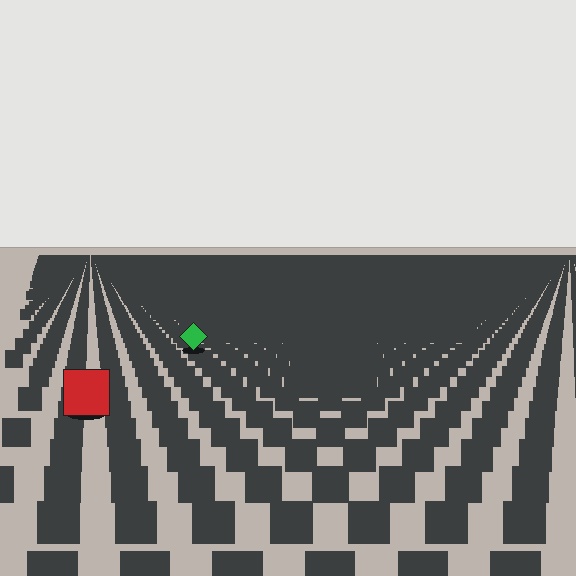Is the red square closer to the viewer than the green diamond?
Yes. The red square is closer — you can tell from the texture gradient: the ground texture is coarser near it.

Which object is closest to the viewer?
The red square is closest. The texture marks near it are larger and more spread out.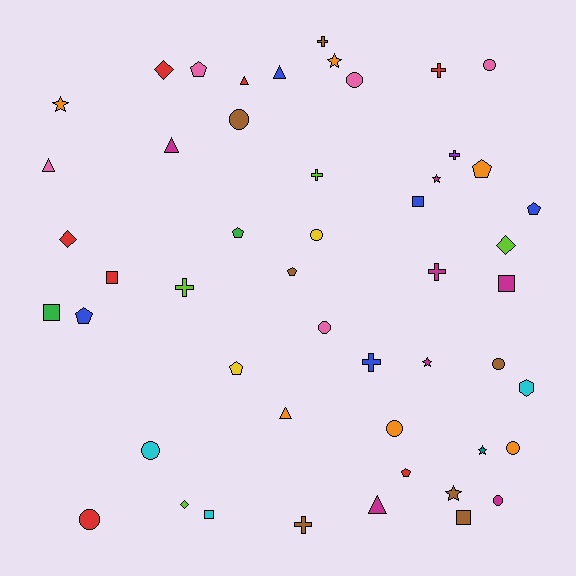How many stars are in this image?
There are 6 stars.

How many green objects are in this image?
There are 2 green objects.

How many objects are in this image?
There are 50 objects.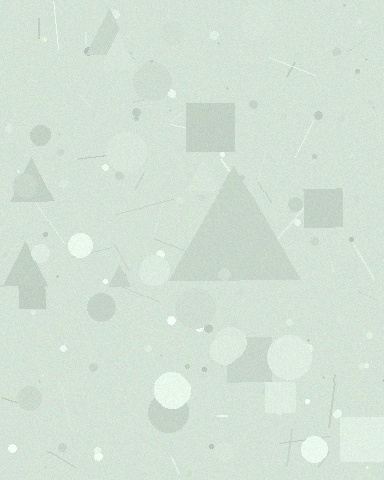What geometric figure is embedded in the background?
A triangle is embedded in the background.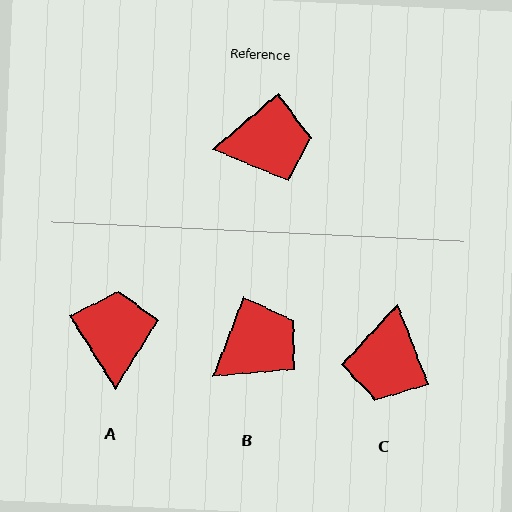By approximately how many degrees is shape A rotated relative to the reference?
Approximately 81 degrees counter-clockwise.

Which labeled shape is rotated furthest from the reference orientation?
C, about 110 degrees away.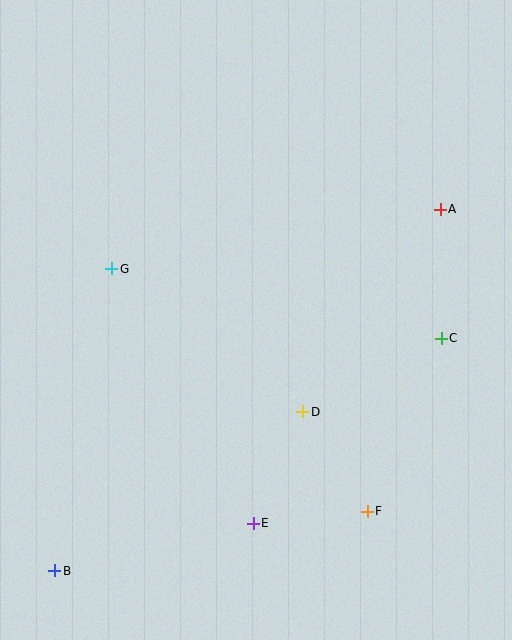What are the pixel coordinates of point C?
Point C is at (441, 338).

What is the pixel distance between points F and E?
The distance between F and E is 115 pixels.